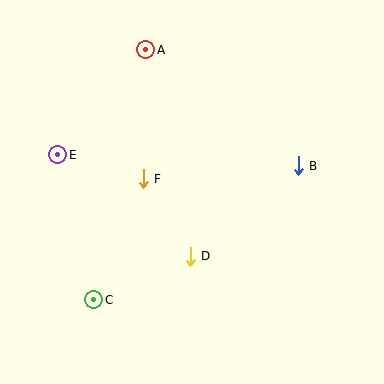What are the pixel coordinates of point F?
Point F is at (143, 179).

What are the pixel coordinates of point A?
Point A is at (146, 50).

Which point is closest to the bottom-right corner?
Point D is closest to the bottom-right corner.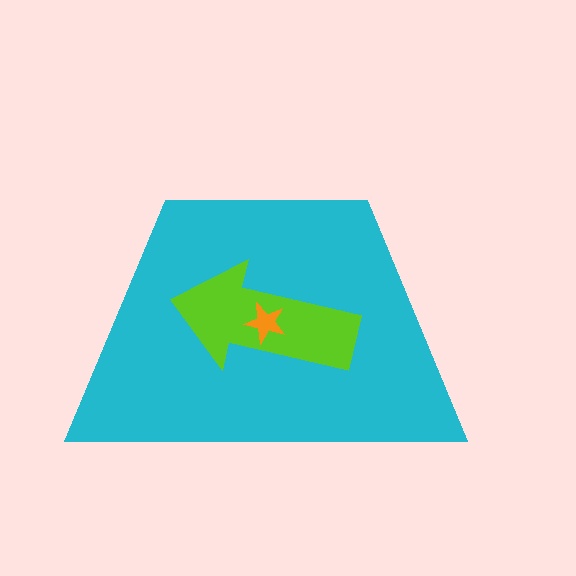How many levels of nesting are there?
3.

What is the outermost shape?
The cyan trapezoid.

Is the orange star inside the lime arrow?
Yes.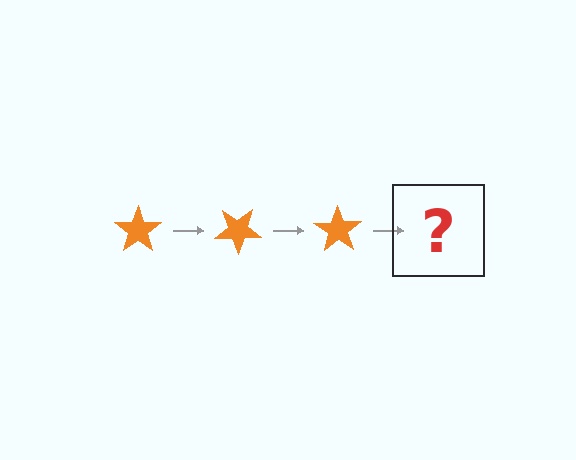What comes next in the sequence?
The next element should be an orange star rotated 105 degrees.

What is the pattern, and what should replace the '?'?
The pattern is that the star rotates 35 degrees each step. The '?' should be an orange star rotated 105 degrees.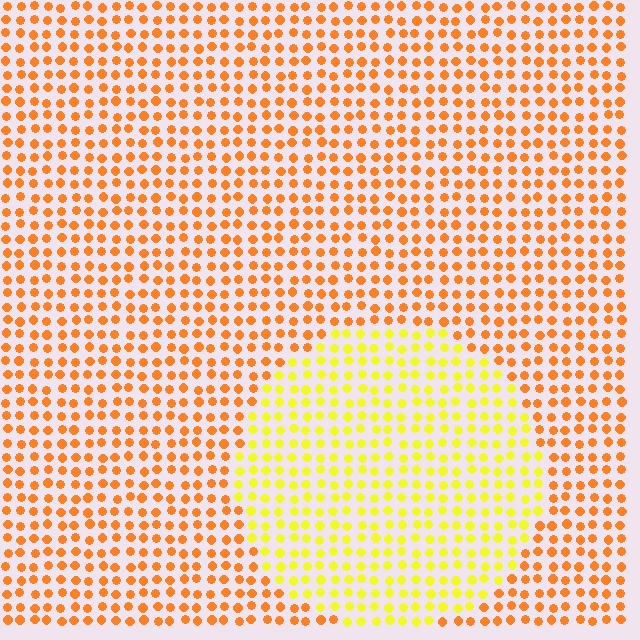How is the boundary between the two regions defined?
The boundary is defined purely by a slight shift in hue (about 37 degrees). Spacing, size, and orientation are identical on both sides.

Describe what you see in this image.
The image is filled with small orange elements in a uniform arrangement. A circle-shaped region is visible where the elements are tinted to a slightly different hue, forming a subtle color boundary.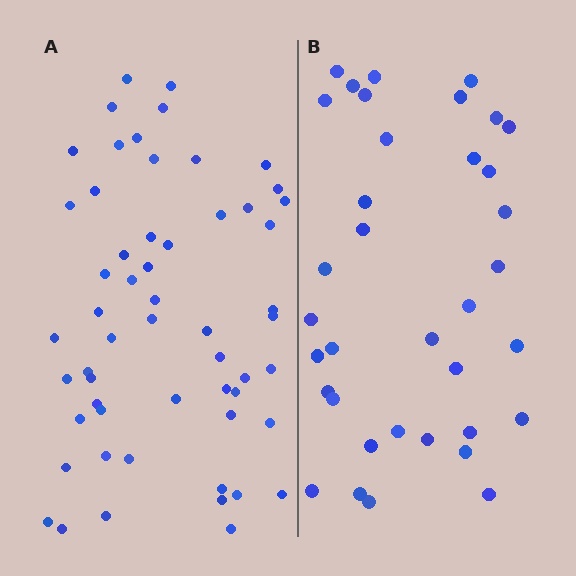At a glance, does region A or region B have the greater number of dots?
Region A (the left region) has more dots.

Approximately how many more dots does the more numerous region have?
Region A has approximately 20 more dots than region B.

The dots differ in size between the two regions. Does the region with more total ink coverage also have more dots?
No. Region B has more total ink coverage because its dots are larger, but region A actually contains more individual dots. Total area can be misleading — the number of items is what matters here.